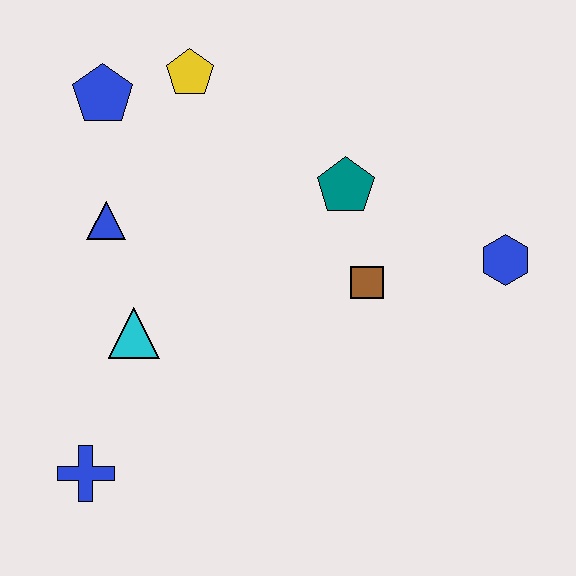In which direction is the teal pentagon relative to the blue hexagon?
The teal pentagon is to the left of the blue hexagon.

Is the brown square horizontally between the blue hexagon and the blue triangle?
Yes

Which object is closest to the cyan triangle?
The blue triangle is closest to the cyan triangle.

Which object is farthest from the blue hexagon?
The blue cross is farthest from the blue hexagon.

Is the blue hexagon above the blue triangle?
No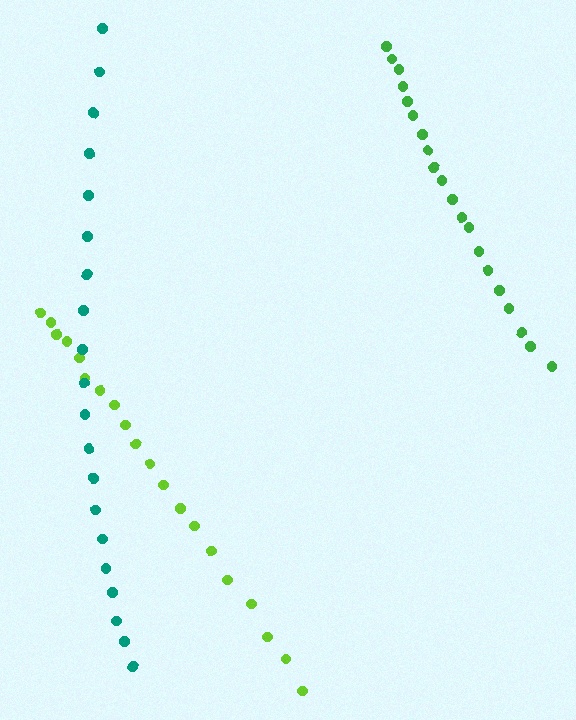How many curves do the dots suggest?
There are 3 distinct paths.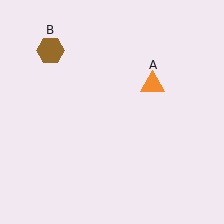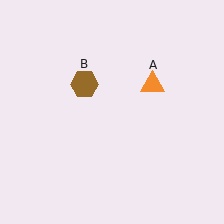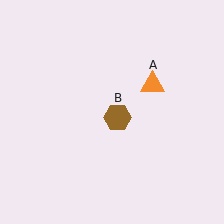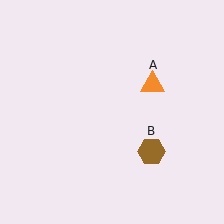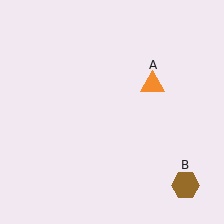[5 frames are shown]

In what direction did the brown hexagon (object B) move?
The brown hexagon (object B) moved down and to the right.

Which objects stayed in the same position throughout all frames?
Orange triangle (object A) remained stationary.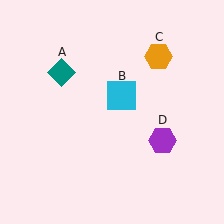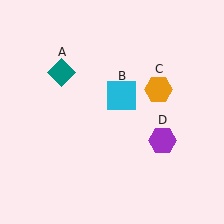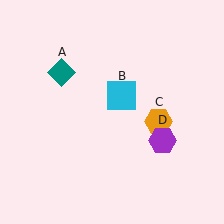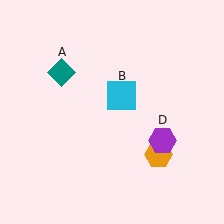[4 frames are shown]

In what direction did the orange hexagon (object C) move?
The orange hexagon (object C) moved down.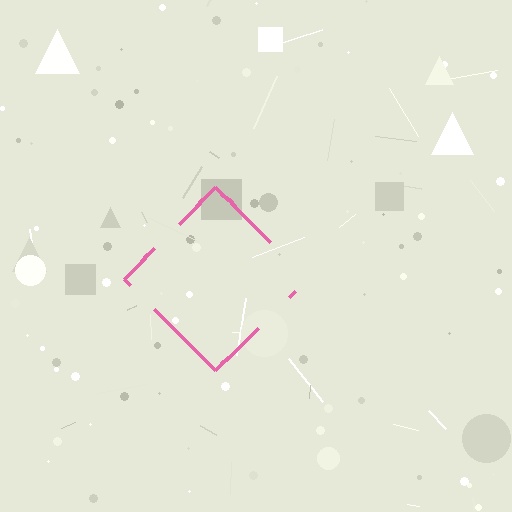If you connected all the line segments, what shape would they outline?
They would outline a diamond.